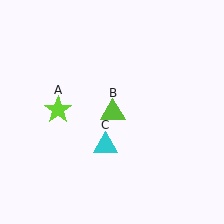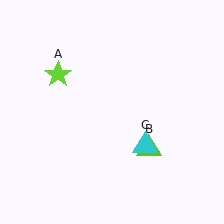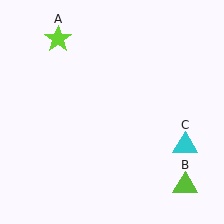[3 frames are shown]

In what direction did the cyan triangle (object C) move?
The cyan triangle (object C) moved right.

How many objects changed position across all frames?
3 objects changed position: lime star (object A), lime triangle (object B), cyan triangle (object C).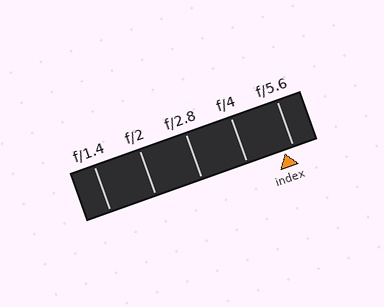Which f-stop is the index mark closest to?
The index mark is closest to f/5.6.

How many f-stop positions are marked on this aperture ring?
There are 5 f-stop positions marked.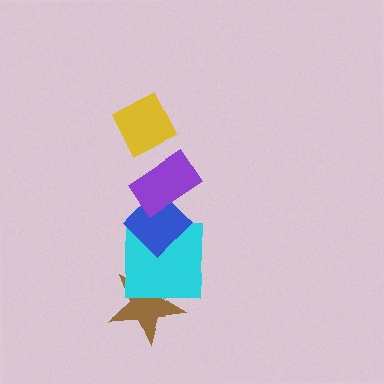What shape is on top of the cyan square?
The blue diamond is on top of the cyan square.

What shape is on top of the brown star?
The cyan square is on top of the brown star.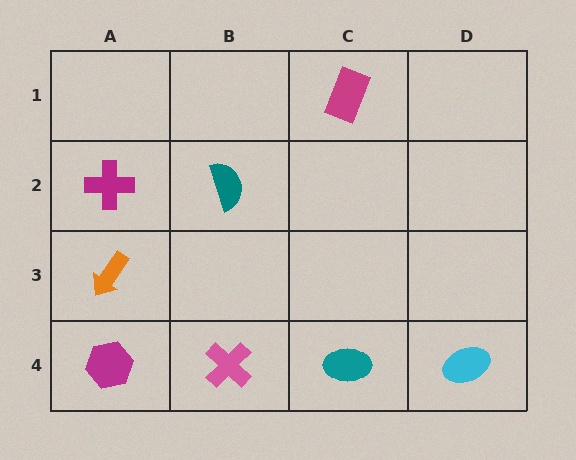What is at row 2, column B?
A teal semicircle.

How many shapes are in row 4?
4 shapes.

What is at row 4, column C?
A teal ellipse.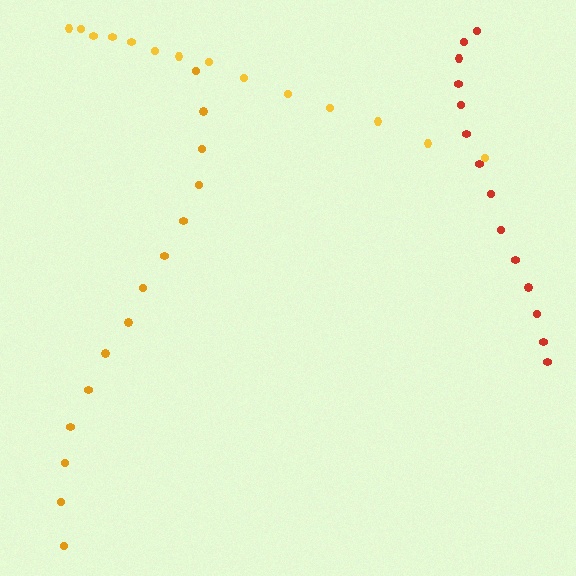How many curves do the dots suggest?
There are 3 distinct paths.